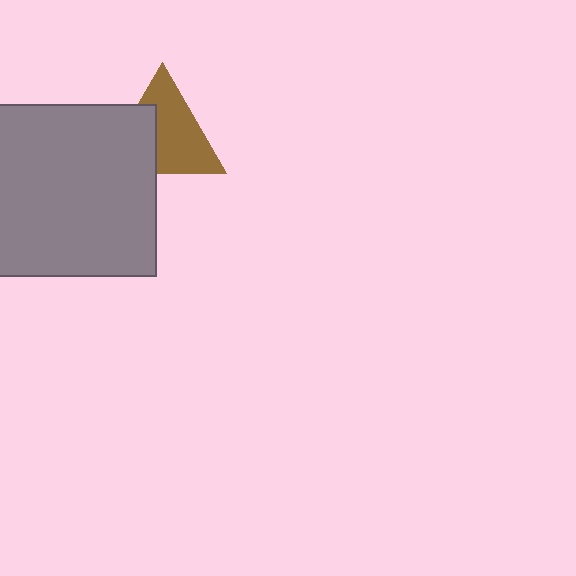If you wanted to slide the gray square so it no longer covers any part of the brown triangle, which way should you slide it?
Slide it toward the lower-left — that is the most direct way to separate the two shapes.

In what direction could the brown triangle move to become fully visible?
The brown triangle could move toward the upper-right. That would shift it out from behind the gray square entirely.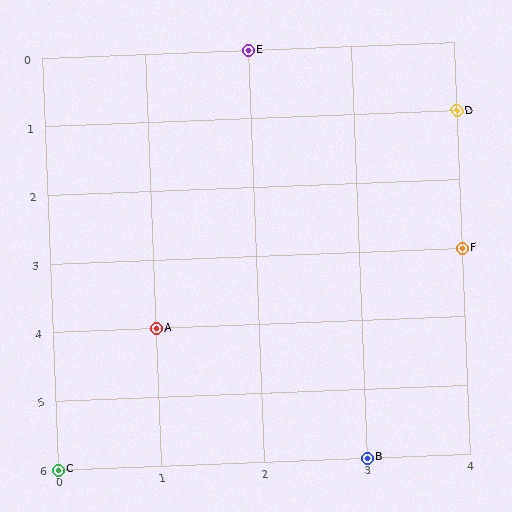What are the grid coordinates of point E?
Point E is at grid coordinates (2, 0).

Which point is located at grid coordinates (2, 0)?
Point E is at (2, 0).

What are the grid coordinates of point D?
Point D is at grid coordinates (4, 1).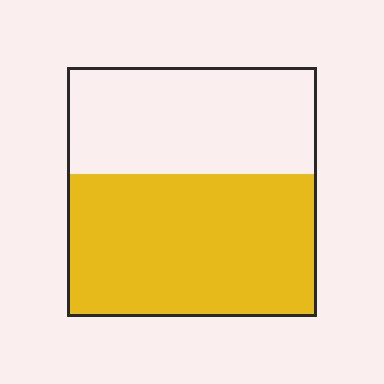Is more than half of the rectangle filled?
Yes.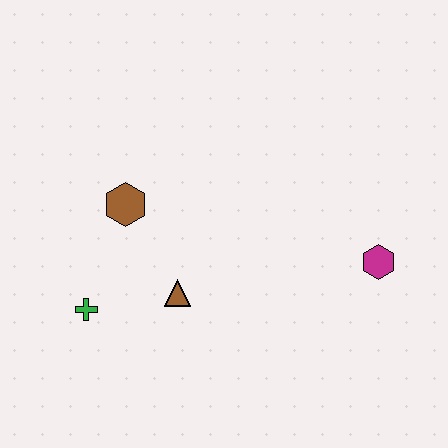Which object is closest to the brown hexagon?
The brown triangle is closest to the brown hexagon.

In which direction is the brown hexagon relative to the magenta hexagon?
The brown hexagon is to the left of the magenta hexagon.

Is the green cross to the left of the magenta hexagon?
Yes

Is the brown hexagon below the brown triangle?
No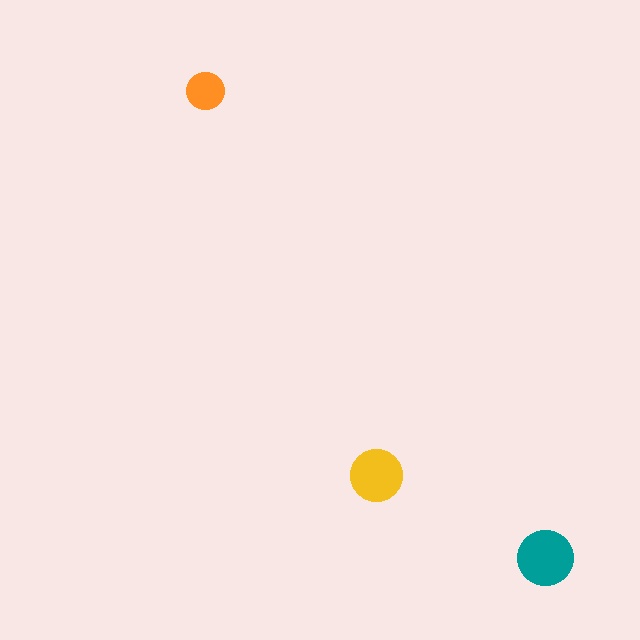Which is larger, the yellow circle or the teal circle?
The teal one.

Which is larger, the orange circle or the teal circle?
The teal one.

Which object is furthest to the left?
The orange circle is leftmost.